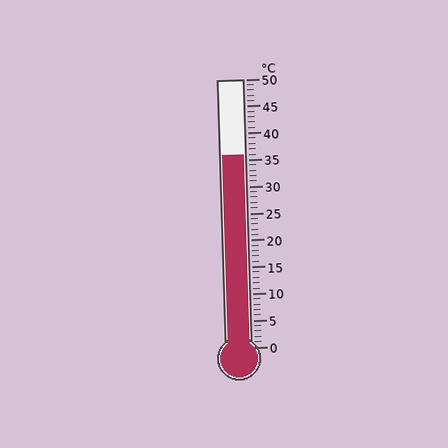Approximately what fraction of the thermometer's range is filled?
The thermometer is filled to approximately 70% of its range.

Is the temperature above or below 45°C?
The temperature is below 45°C.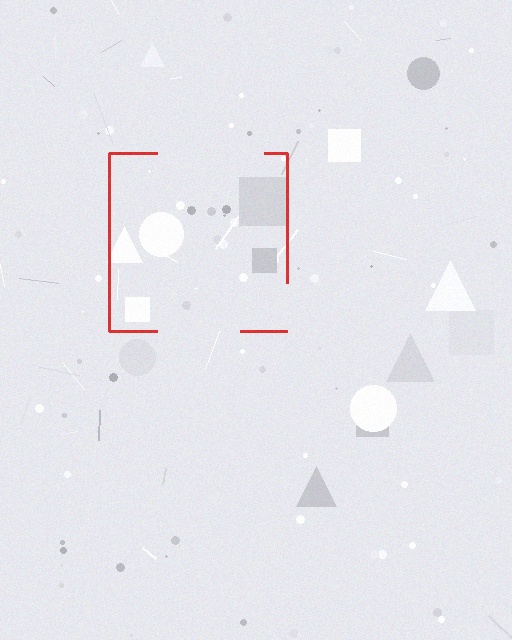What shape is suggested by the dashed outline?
The dashed outline suggests a square.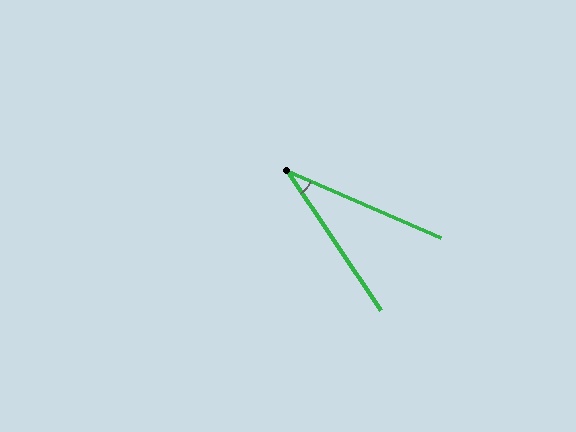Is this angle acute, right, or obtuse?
It is acute.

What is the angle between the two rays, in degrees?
Approximately 33 degrees.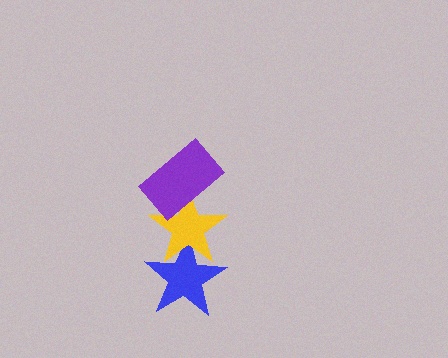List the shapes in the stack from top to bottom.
From top to bottom: the purple rectangle, the yellow star, the blue star.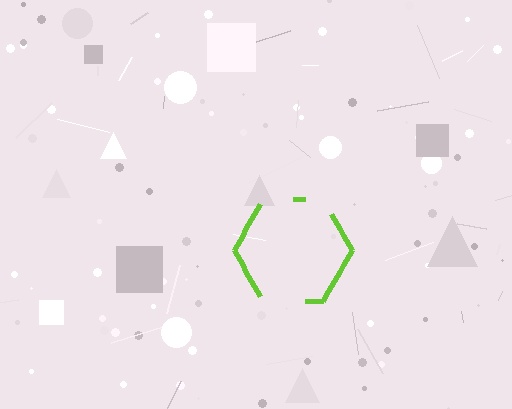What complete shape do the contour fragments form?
The contour fragments form a hexagon.